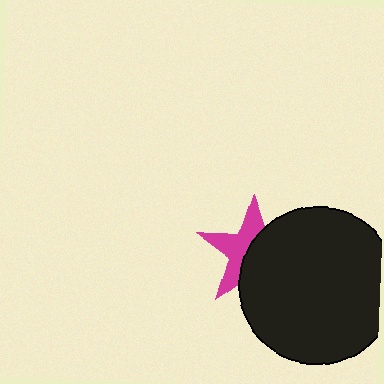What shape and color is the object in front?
The object in front is a black circle.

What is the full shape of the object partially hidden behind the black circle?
The partially hidden object is a magenta star.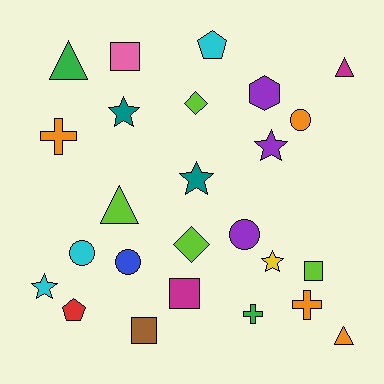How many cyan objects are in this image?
There are 3 cyan objects.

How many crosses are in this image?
There are 3 crosses.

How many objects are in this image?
There are 25 objects.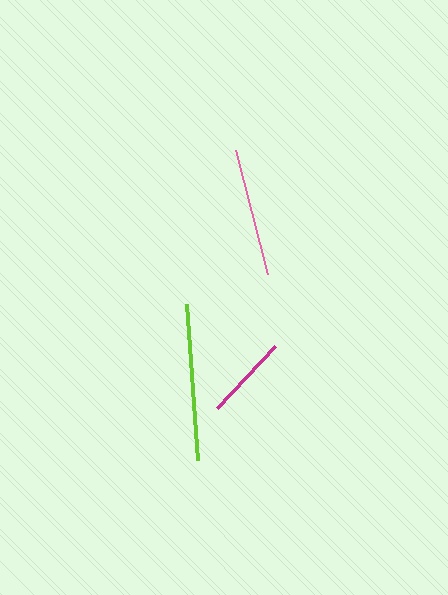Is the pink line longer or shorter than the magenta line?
The pink line is longer than the magenta line.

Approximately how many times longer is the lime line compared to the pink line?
The lime line is approximately 1.2 times the length of the pink line.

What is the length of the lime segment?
The lime segment is approximately 157 pixels long.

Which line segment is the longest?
The lime line is the longest at approximately 157 pixels.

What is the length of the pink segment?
The pink segment is approximately 128 pixels long.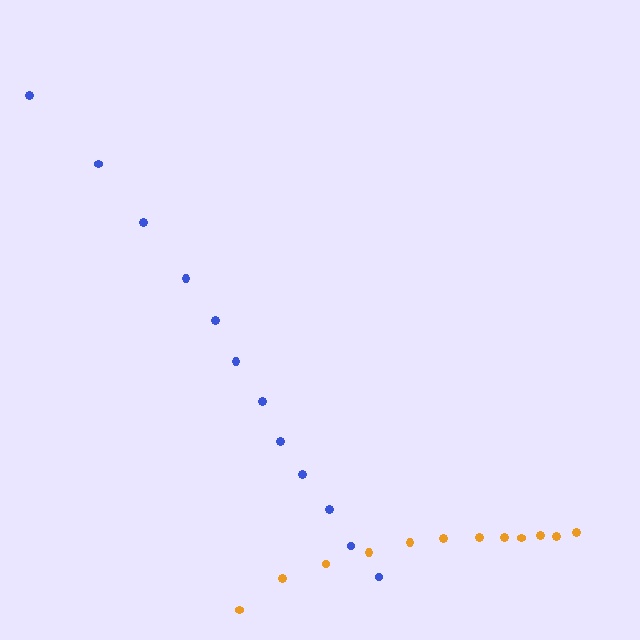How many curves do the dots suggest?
There are 2 distinct paths.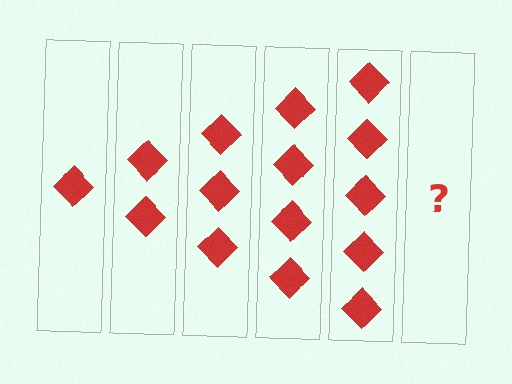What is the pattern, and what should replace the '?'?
The pattern is that each step adds one more diamond. The '?' should be 6 diamonds.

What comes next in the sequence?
The next element should be 6 diamonds.